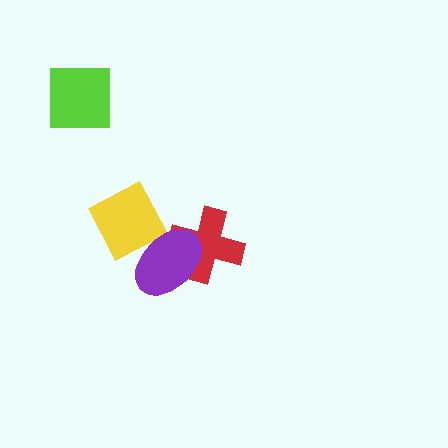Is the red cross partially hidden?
Yes, it is partially covered by another shape.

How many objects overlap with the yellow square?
1 object overlaps with the yellow square.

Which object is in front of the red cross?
The purple ellipse is in front of the red cross.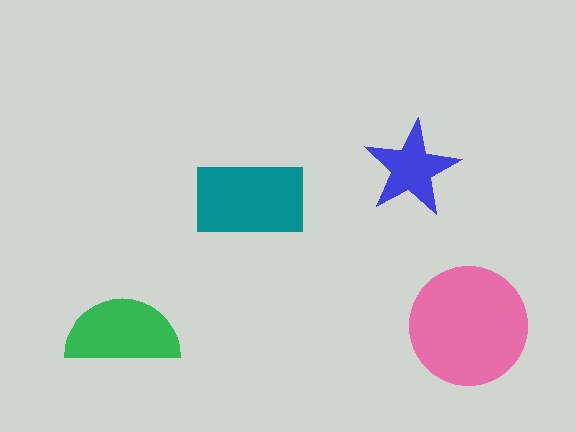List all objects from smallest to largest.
The blue star, the green semicircle, the teal rectangle, the pink circle.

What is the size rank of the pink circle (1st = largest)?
1st.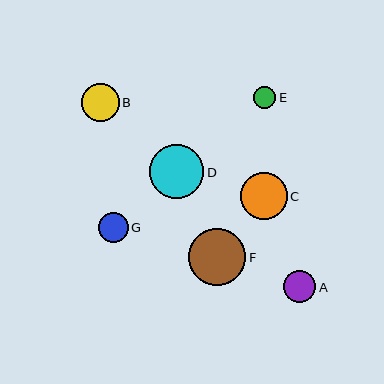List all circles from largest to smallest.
From largest to smallest: F, D, C, B, A, G, E.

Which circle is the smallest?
Circle E is the smallest with a size of approximately 22 pixels.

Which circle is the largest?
Circle F is the largest with a size of approximately 58 pixels.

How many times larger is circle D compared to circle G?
Circle D is approximately 1.8 times the size of circle G.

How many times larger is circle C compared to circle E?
Circle C is approximately 2.1 times the size of circle E.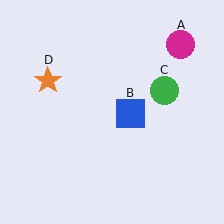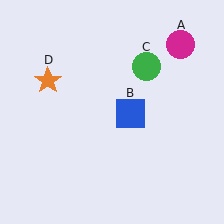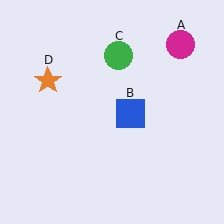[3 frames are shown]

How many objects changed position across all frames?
1 object changed position: green circle (object C).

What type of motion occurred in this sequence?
The green circle (object C) rotated counterclockwise around the center of the scene.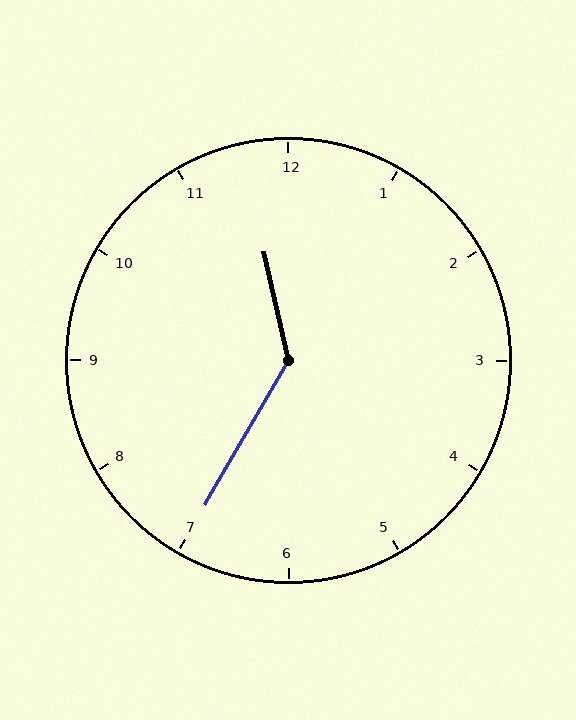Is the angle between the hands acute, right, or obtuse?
It is obtuse.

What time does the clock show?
11:35.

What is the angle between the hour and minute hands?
Approximately 138 degrees.